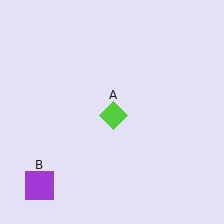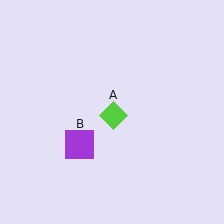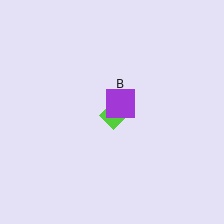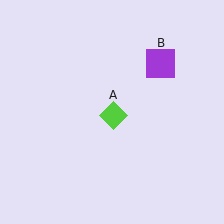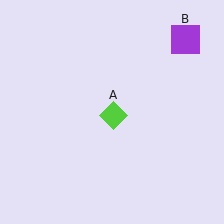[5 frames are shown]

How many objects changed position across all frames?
1 object changed position: purple square (object B).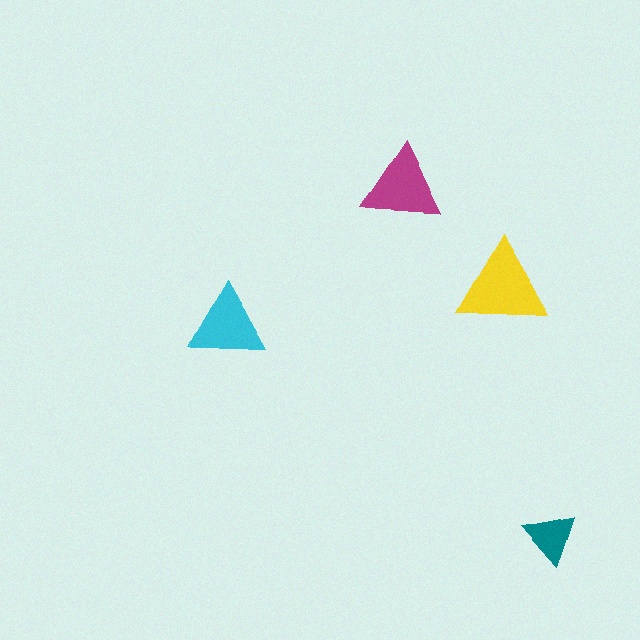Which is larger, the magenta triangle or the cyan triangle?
The magenta one.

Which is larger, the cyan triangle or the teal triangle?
The cyan one.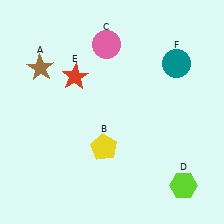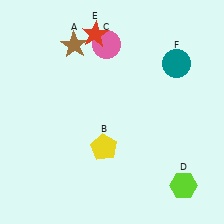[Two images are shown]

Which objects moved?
The objects that moved are: the brown star (A), the red star (E).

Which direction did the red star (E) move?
The red star (E) moved up.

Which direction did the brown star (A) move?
The brown star (A) moved right.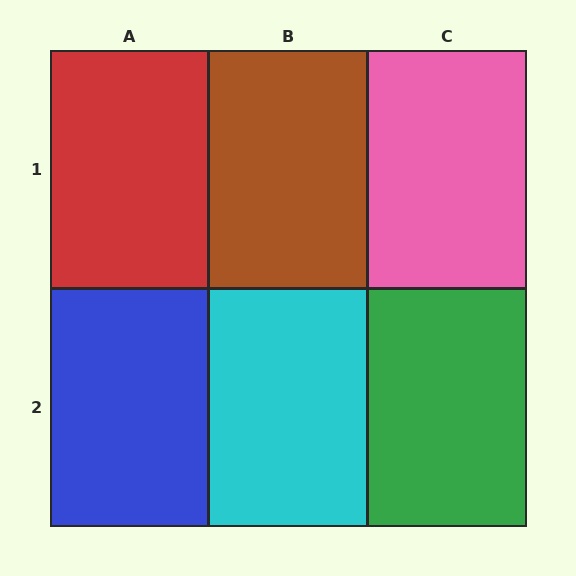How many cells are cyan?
1 cell is cyan.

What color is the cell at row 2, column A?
Blue.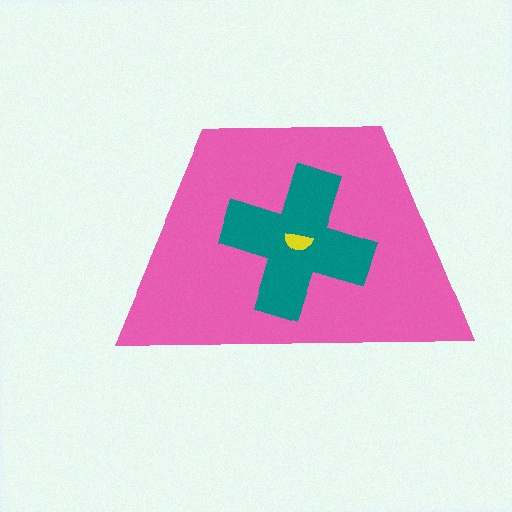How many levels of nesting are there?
3.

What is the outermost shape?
The pink trapezoid.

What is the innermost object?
The yellow semicircle.